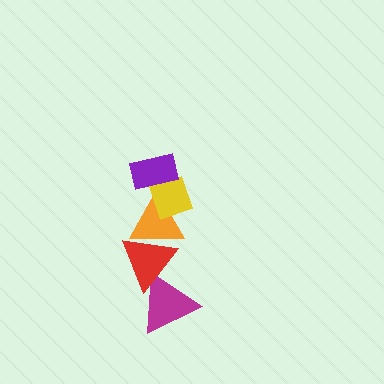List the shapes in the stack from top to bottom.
From top to bottom: the purple rectangle, the yellow diamond, the orange triangle, the red triangle, the magenta triangle.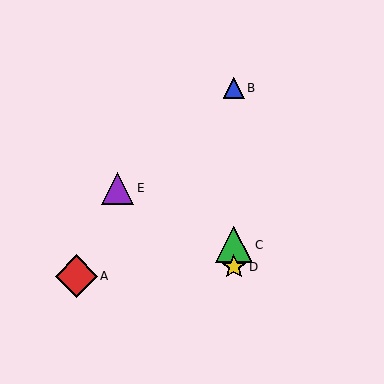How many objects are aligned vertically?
3 objects (B, C, D) are aligned vertically.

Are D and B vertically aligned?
Yes, both are at x≈234.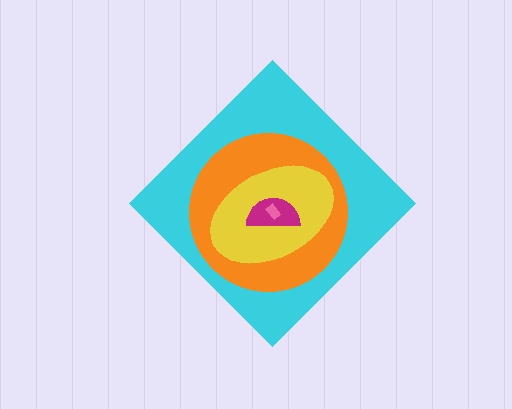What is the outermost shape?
The cyan diamond.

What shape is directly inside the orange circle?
The yellow ellipse.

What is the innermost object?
The pink rectangle.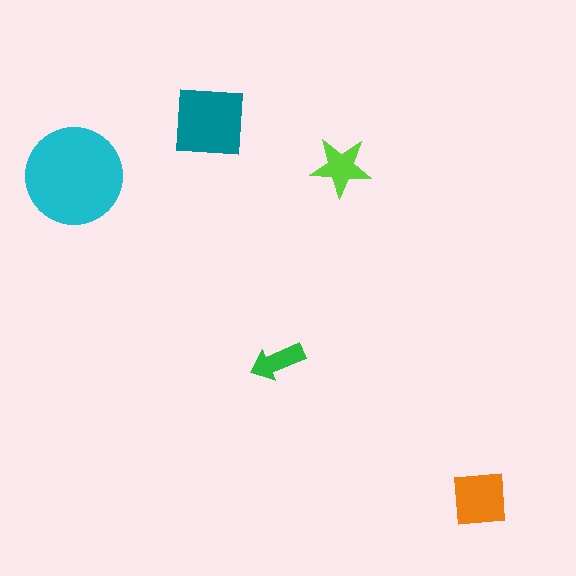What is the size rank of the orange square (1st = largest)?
3rd.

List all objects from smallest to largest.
The green arrow, the lime star, the orange square, the teal square, the cyan circle.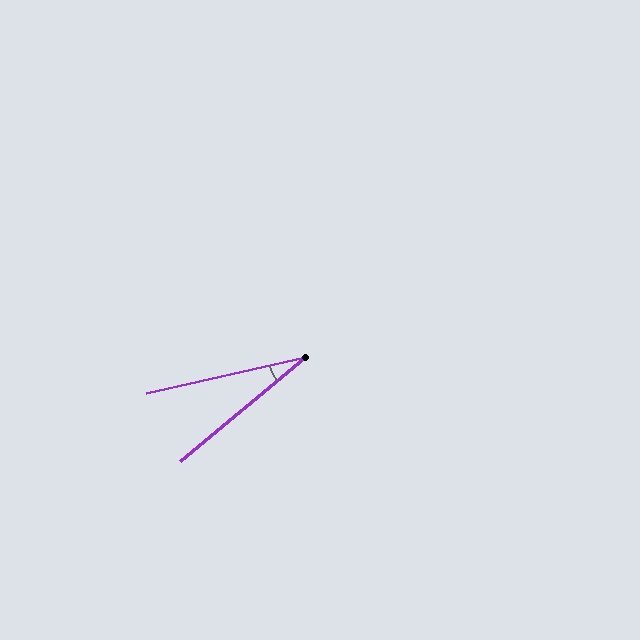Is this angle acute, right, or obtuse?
It is acute.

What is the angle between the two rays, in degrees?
Approximately 27 degrees.